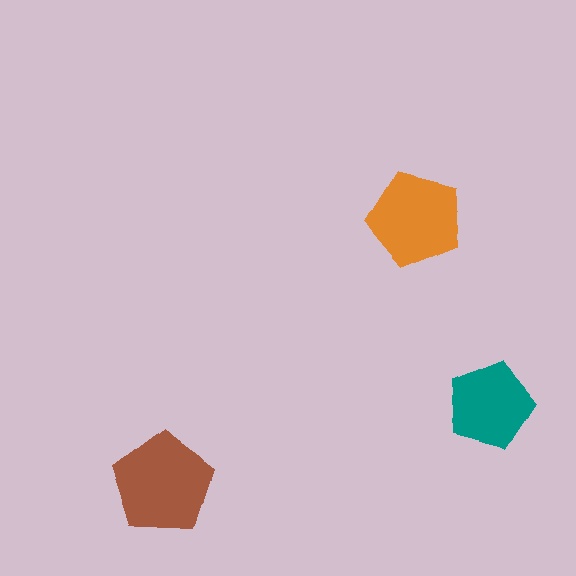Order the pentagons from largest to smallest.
the brown one, the orange one, the teal one.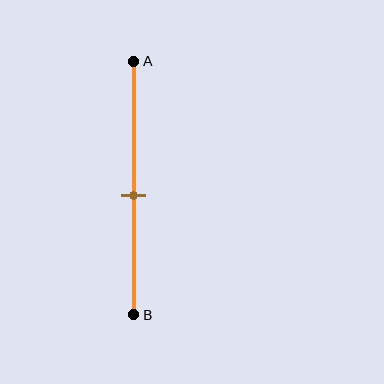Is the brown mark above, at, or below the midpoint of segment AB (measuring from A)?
The brown mark is approximately at the midpoint of segment AB.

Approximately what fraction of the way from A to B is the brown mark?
The brown mark is approximately 55% of the way from A to B.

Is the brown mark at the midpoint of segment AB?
Yes, the mark is approximately at the midpoint.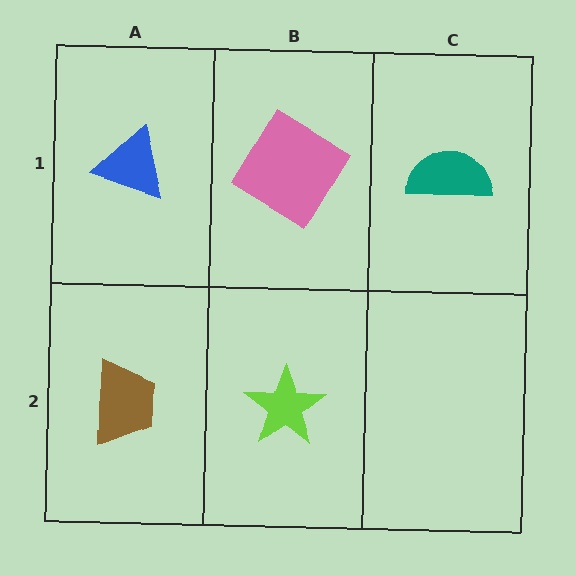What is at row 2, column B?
A lime star.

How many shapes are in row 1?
3 shapes.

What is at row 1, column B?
A pink diamond.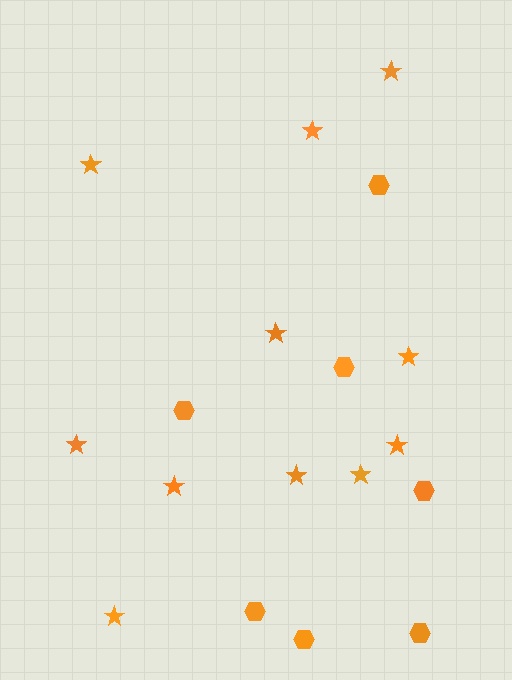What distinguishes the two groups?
There are 2 groups: one group of stars (11) and one group of hexagons (7).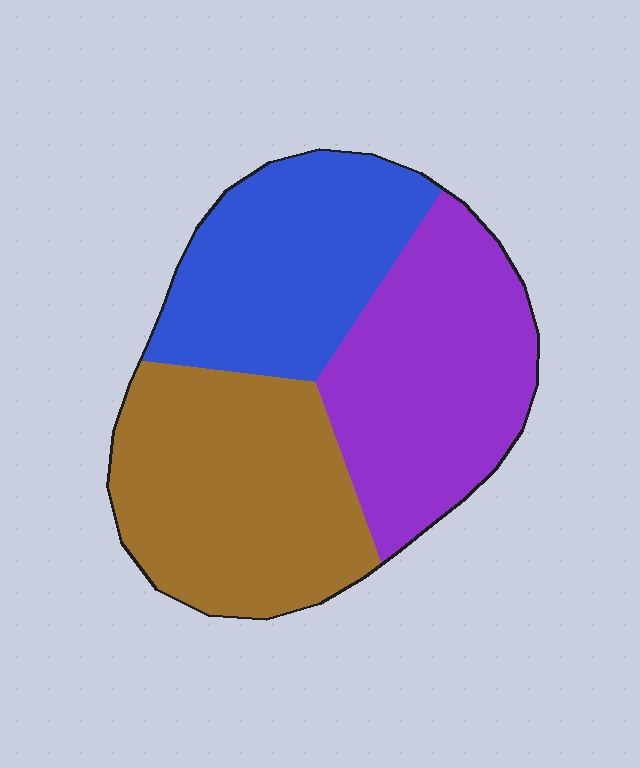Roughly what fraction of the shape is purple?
Purple covers 34% of the shape.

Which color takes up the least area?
Blue, at roughly 30%.